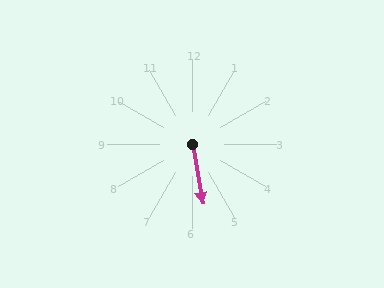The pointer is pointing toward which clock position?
Roughly 6 o'clock.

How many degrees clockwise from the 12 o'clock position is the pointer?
Approximately 170 degrees.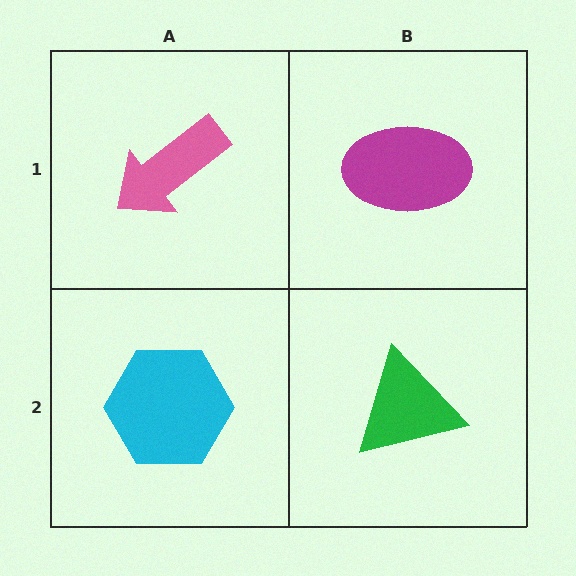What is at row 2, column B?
A green triangle.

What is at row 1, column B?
A magenta ellipse.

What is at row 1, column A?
A pink arrow.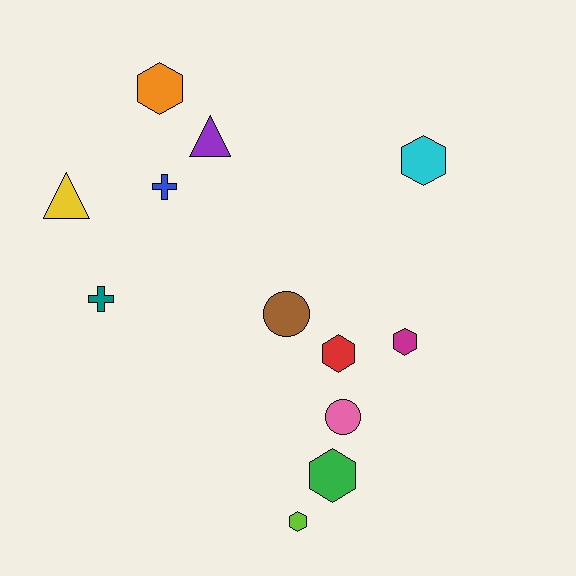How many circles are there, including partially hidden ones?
There are 2 circles.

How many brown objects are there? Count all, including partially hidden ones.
There is 1 brown object.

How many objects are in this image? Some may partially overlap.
There are 12 objects.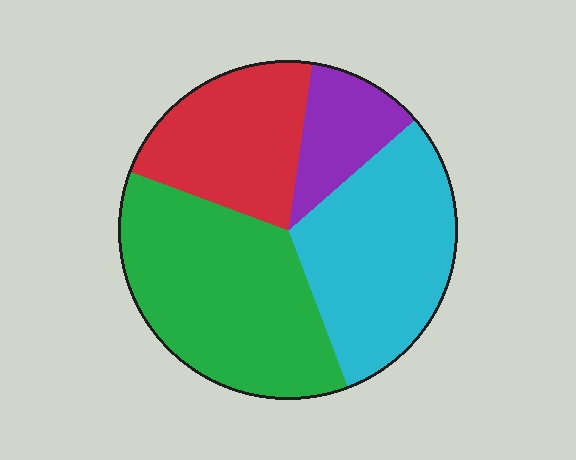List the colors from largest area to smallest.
From largest to smallest: green, cyan, red, purple.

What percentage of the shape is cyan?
Cyan covers roughly 30% of the shape.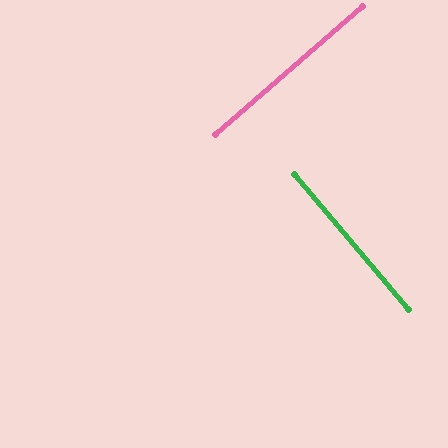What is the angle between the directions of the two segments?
Approximately 89 degrees.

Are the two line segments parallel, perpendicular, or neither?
Perpendicular — they meet at approximately 89°.